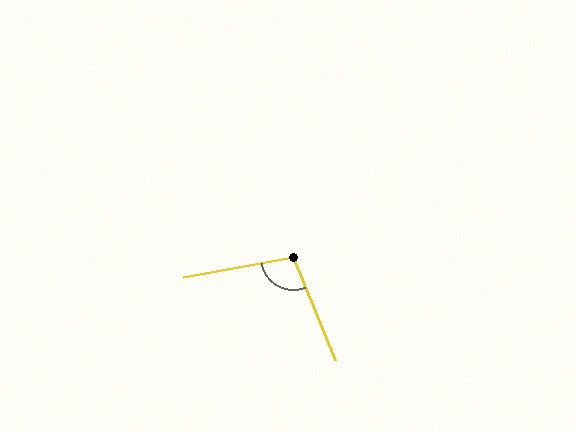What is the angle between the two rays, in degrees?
Approximately 102 degrees.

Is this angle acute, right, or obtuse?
It is obtuse.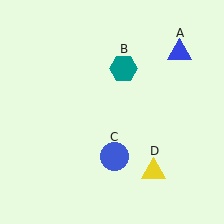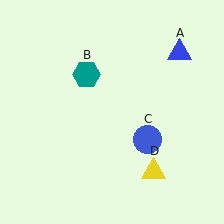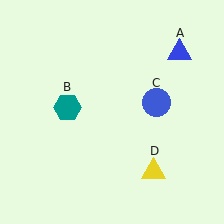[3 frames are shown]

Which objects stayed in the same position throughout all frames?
Blue triangle (object A) and yellow triangle (object D) remained stationary.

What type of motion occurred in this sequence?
The teal hexagon (object B), blue circle (object C) rotated counterclockwise around the center of the scene.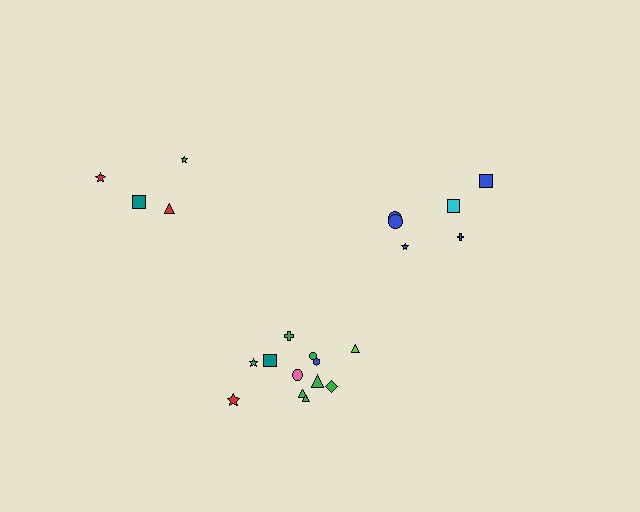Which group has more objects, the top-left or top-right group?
The top-right group.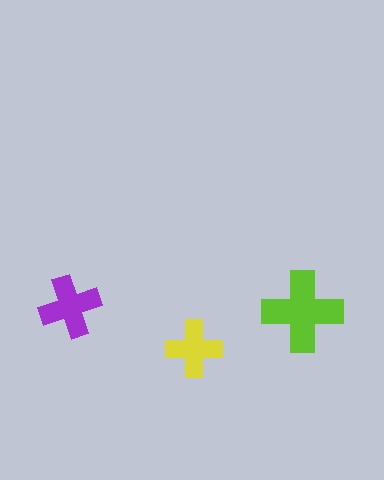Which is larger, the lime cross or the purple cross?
The lime one.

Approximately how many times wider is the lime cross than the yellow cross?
About 1.5 times wider.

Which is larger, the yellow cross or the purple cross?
The purple one.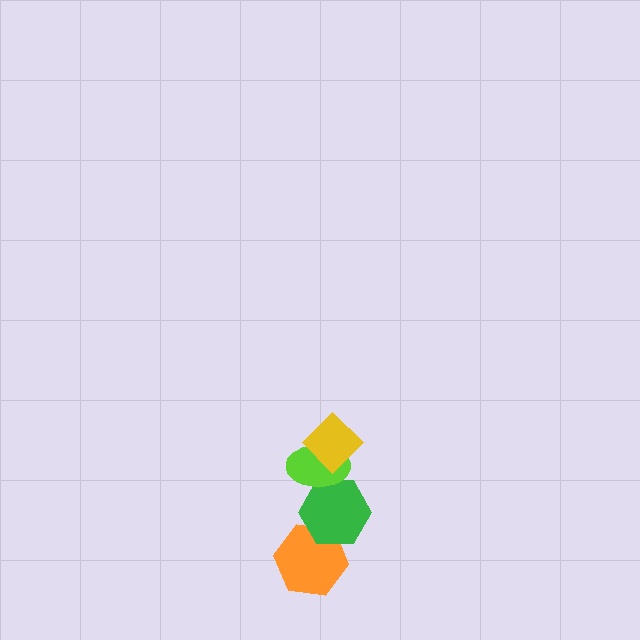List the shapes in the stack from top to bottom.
From top to bottom: the yellow diamond, the lime ellipse, the green hexagon, the orange hexagon.